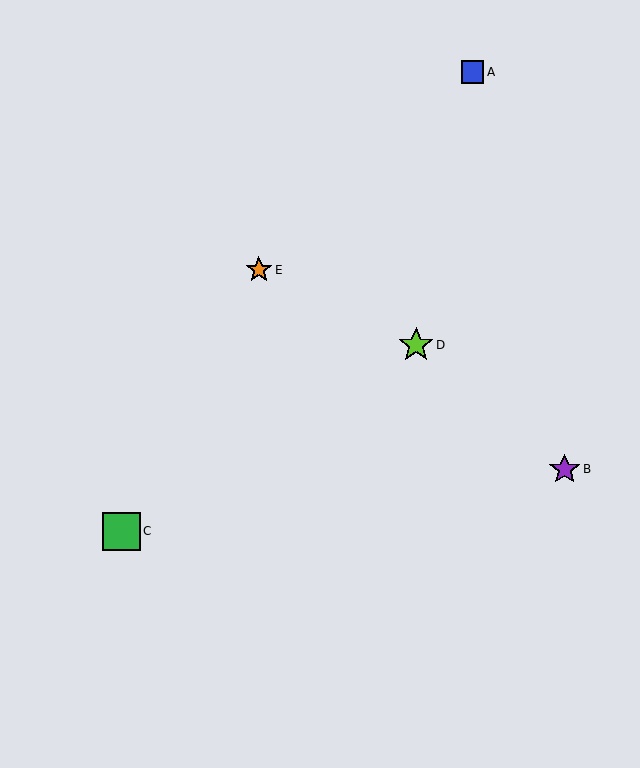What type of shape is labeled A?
Shape A is a blue square.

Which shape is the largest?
The green square (labeled C) is the largest.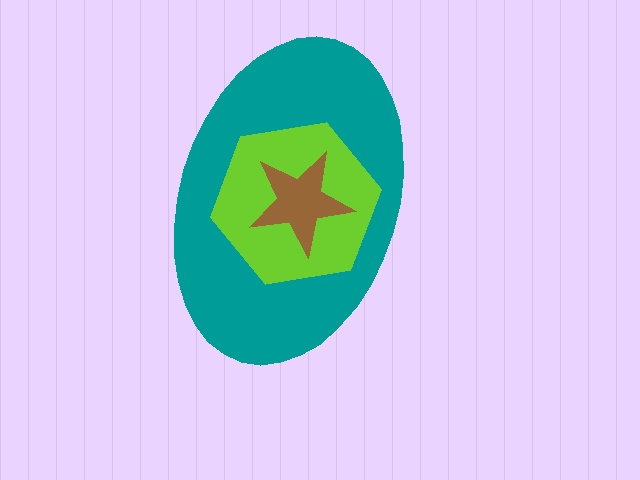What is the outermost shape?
The teal ellipse.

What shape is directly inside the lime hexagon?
The brown star.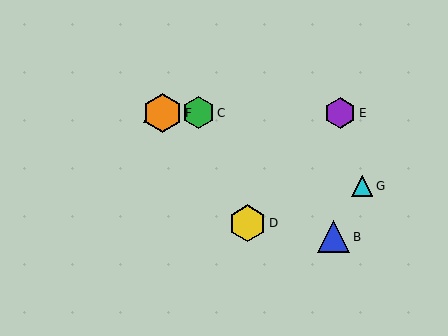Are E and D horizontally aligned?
No, E is at y≈113 and D is at y≈223.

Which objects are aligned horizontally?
Objects A, C, E, F are aligned horizontally.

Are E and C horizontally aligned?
Yes, both are at y≈113.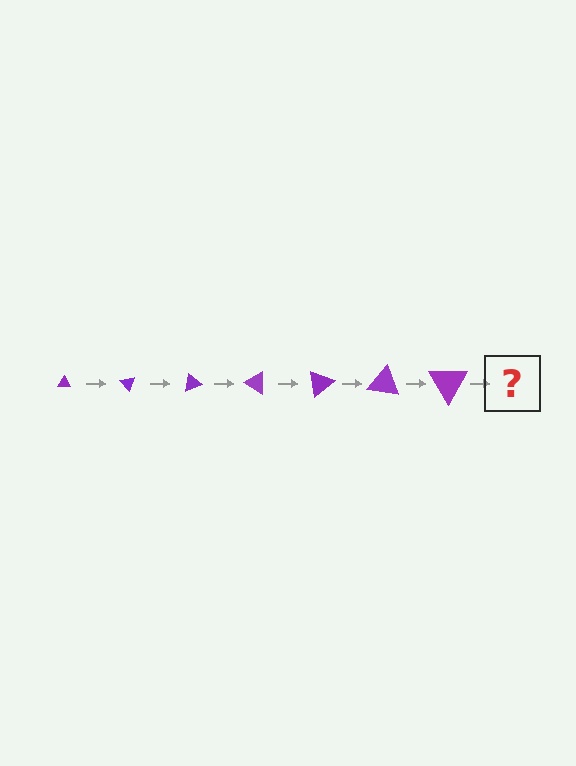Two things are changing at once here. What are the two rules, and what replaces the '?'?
The two rules are that the triangle grows larger each step and it rotates 50 degrees each step. The '?' should be a triangle, larger than the previous one and rotated 350 degrees from the start.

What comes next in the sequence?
The next element should be a triangle, larger than the previous one and rotated 350 degrees from the start.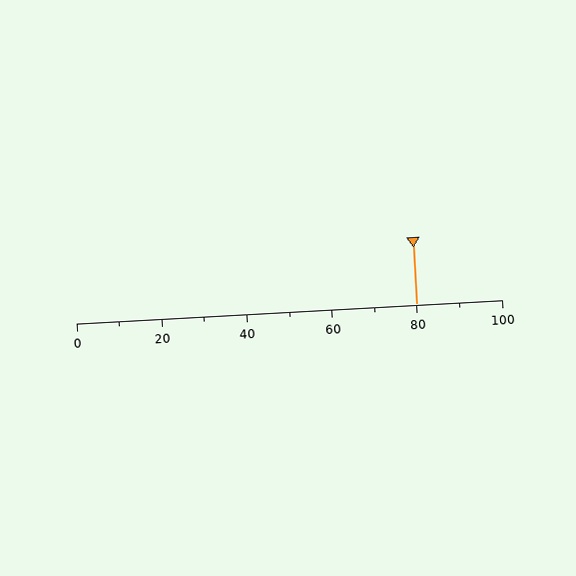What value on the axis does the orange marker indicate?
The marker indicates approximately 80.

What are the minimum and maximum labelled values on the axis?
The axis runs from 0 to 100.